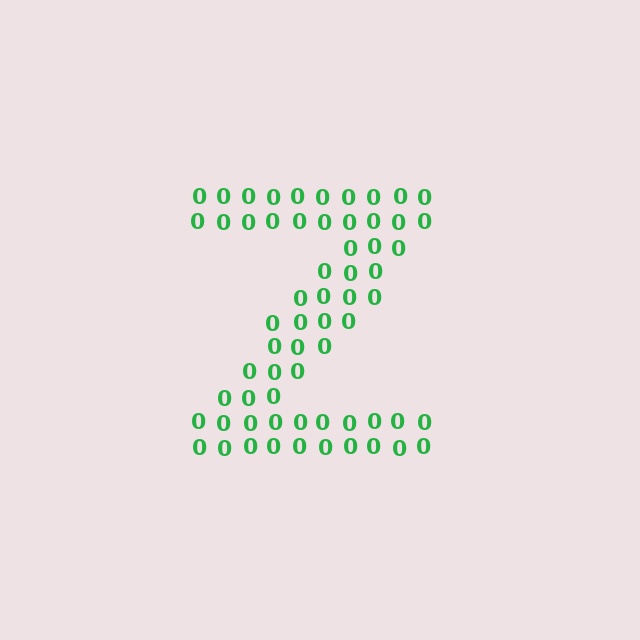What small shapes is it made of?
It is made of small digit 0's.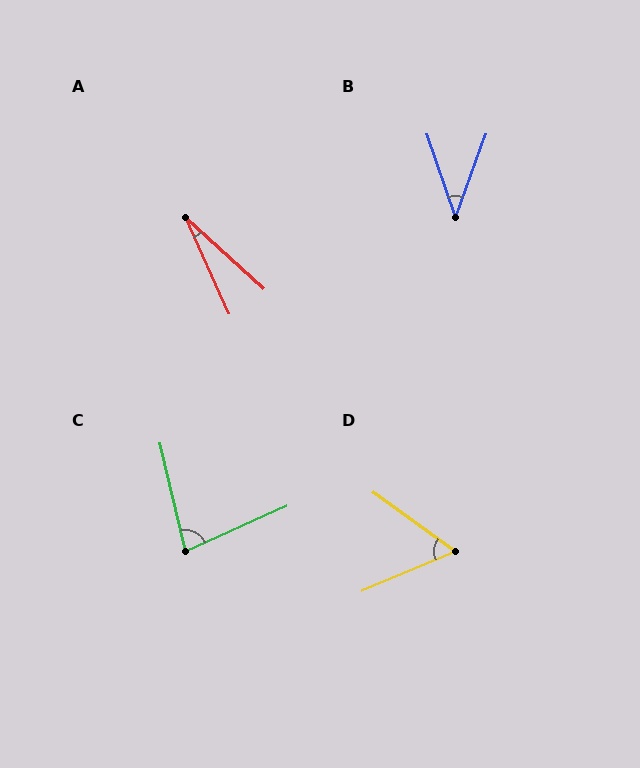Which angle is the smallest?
A, at approximately 23 degrees.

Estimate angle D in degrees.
Approximately 59 degrees.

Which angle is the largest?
C, at approximately 79 degrees.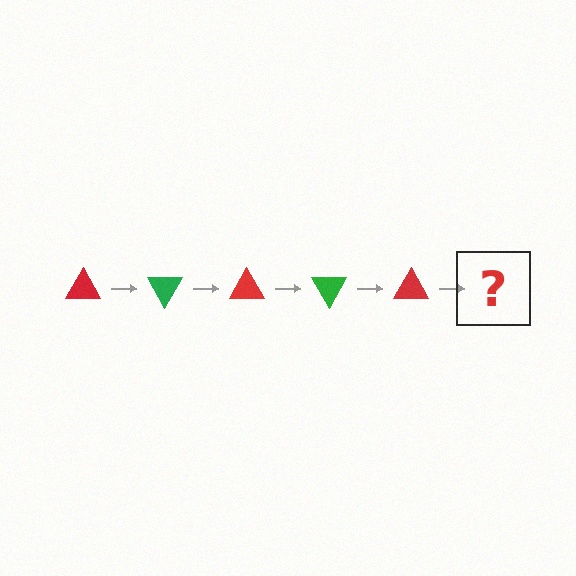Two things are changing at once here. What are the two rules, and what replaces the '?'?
The two rules are that it rotates 60 degrees each step and the color cycles through red and green. The '?' should be a green triangle, rotated 300 degrees from the start.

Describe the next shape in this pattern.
It should be a green triangle, rotated 300 degrees from the start.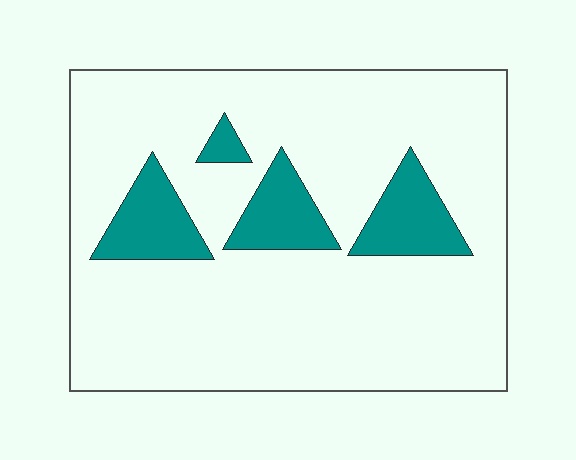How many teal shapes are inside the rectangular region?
4.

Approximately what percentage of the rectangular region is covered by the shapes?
Approximately 15%.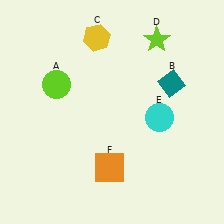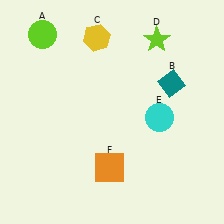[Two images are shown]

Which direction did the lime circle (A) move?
The lime circle (A) moved up.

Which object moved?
The lime circle (A) moved up.